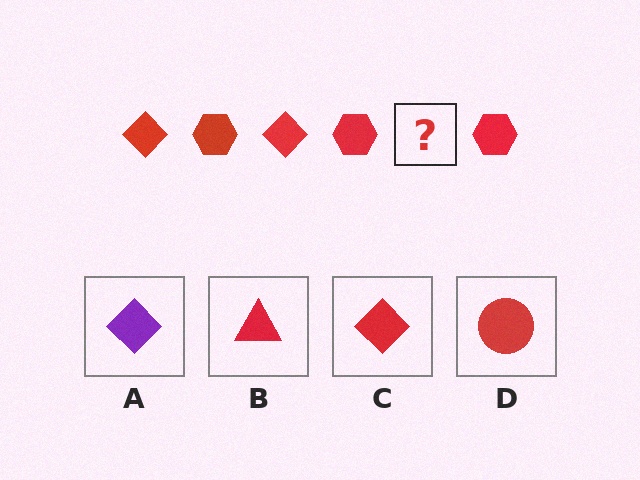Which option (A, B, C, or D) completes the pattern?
C.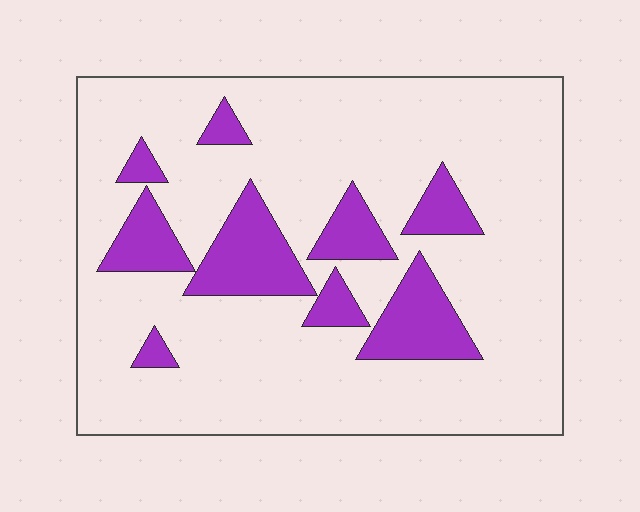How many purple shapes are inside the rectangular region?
9.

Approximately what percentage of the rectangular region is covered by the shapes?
Approximately 20%.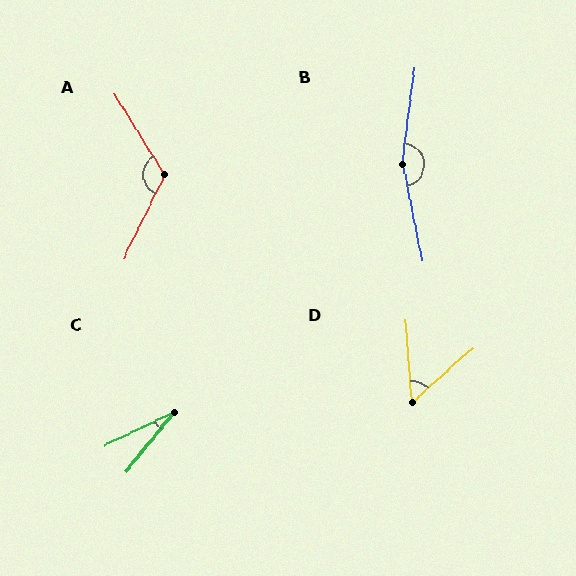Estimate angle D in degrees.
Approximately 52 degrees.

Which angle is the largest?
B, at approximately 161 degrees.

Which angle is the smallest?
C, at approximately 25 degrees.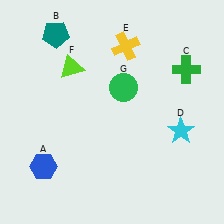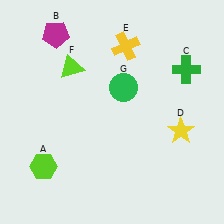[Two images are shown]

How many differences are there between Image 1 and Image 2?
There are 3 differences between the two images.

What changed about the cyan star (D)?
In Image 1, D is cyan. In Image 2, it changed to yellow.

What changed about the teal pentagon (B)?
In Image 1, B is teal. In Image 2, it changed to magenta.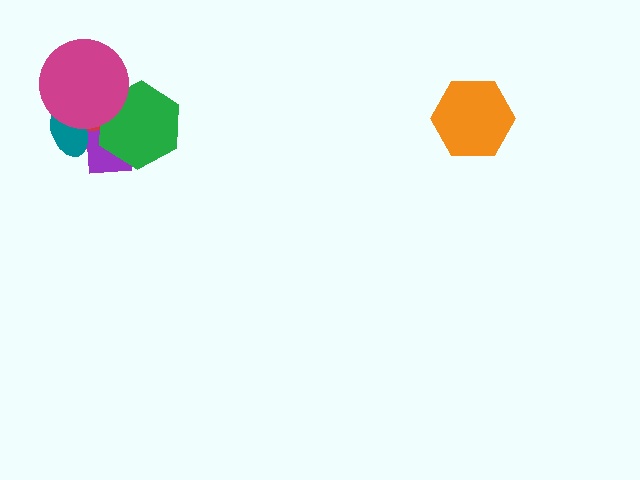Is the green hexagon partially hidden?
Yes, it is partially covered by another shape.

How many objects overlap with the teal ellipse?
3 objects overlap with the teal ellipse.